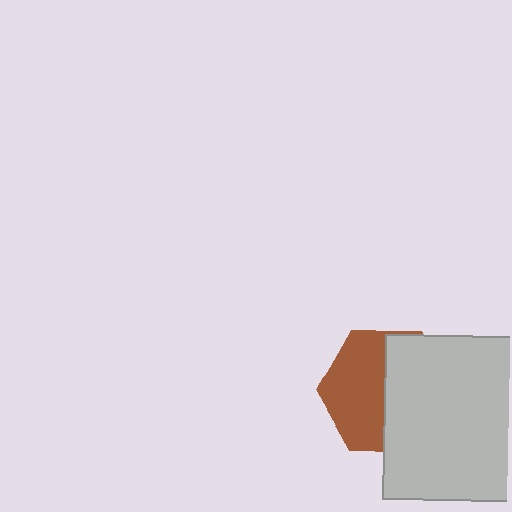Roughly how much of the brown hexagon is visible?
About half of it is visible (roughly 50%).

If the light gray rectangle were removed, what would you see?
You would see the complete brown hexagon.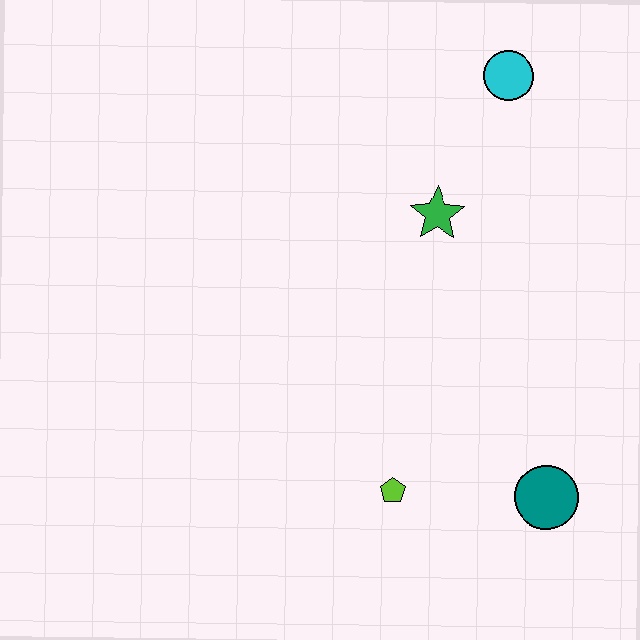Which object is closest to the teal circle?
The lime pentagon is closest to the teal circle.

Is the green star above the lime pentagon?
Yes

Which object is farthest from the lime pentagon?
The cyan circle is farthest from the lime pentagon.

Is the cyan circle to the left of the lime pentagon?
No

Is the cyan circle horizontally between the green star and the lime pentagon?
No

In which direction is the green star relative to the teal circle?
The green star is above the teal circle.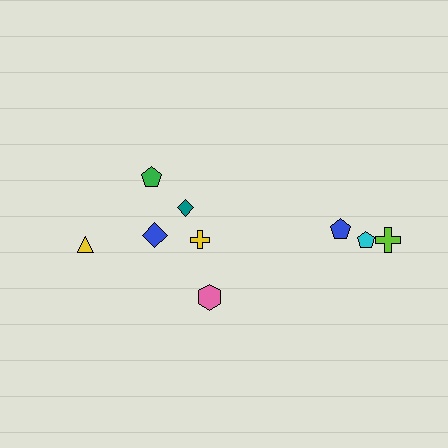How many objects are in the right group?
There are 3 objects.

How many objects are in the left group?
There are 6 objects.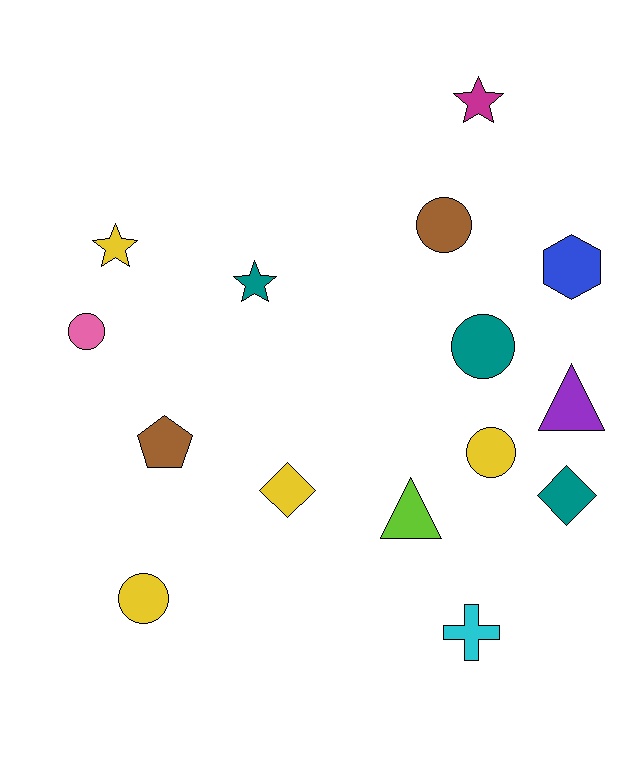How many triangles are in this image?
There are 2 triangles.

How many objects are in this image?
There are 15 objects.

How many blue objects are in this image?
There is 1 blue object.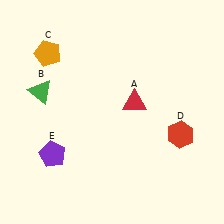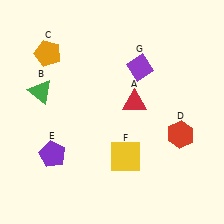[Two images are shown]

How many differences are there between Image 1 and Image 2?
There are 2 differences between the two images.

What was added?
A yellow square (F), a purple diamond (G) were added in Image 2.